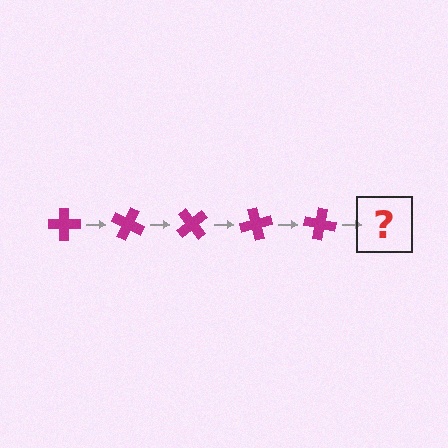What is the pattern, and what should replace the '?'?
The pattern is that the cross rotates 25 degrees each step. The '?' should be a magenta cross rotated 125 degrees.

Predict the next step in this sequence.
The next step is a magenta cross rotated 125 degrees.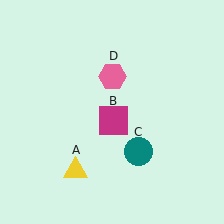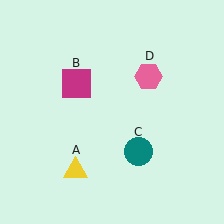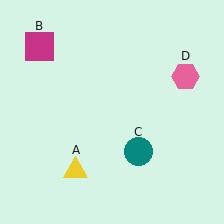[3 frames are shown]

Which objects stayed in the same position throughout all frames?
Yellow triangle (object A) and teal circle (object C) remained stationary.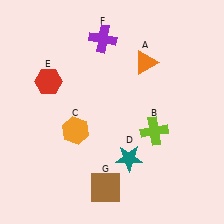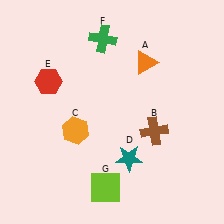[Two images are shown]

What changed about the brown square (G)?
In Image 1, G is brown. In Image 2, it changed to lime.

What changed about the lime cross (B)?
In Image 1, B is lime. In Image 2, it changed to brown.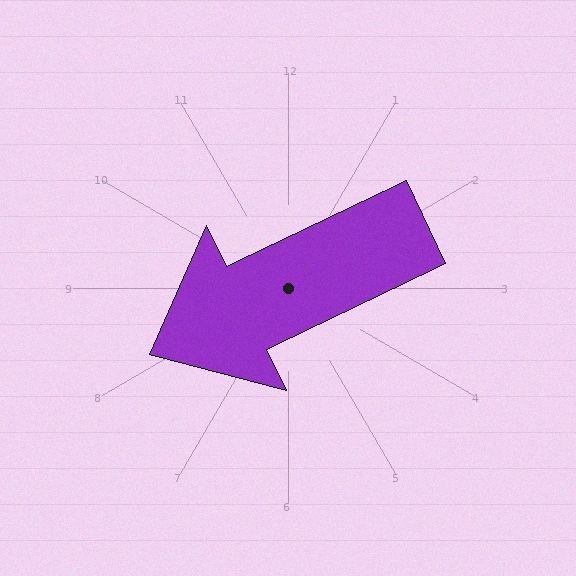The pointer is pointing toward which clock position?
Roughly 8 o'clock.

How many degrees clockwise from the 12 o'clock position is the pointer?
Approximately 244 degrees.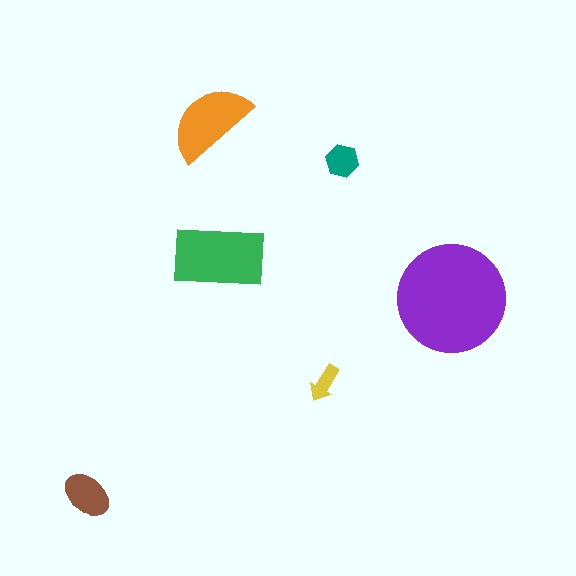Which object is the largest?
The purple circle.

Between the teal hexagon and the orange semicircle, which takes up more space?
The orange semicircle.